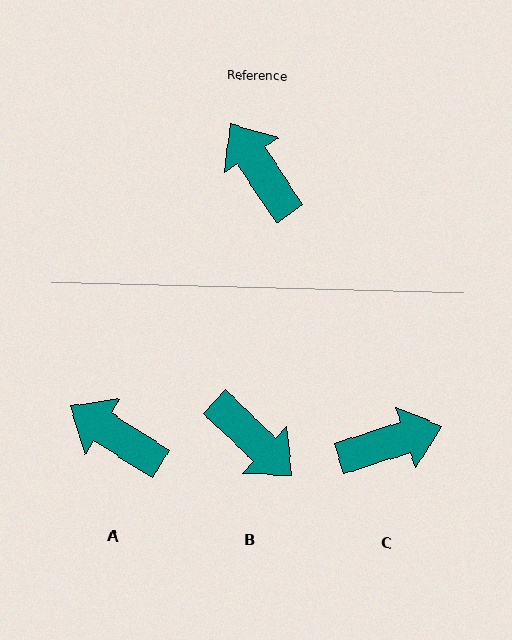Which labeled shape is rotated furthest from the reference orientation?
B, about 167 degrees away.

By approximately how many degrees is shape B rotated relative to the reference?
Approximately 167 degrees clockwise.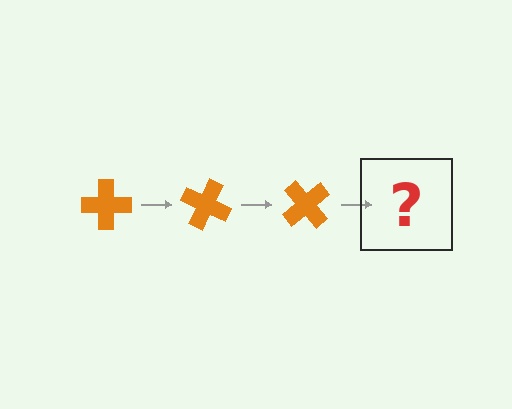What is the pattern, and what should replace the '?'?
The pattern is that the cross rotates 25 degrees each step. The '?' should be an orange cross rotated 75 degrees.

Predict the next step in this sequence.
The next step is an orange cross rotated 75 degrees.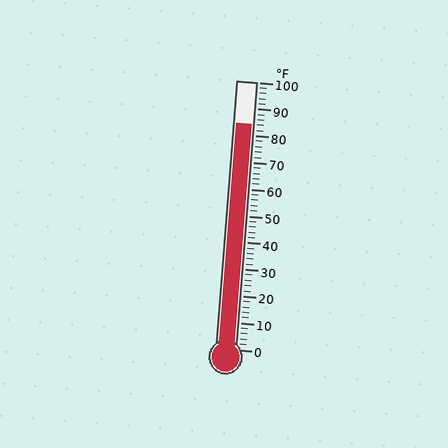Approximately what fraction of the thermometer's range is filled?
The thermometer is filled to approximately 85% of its range.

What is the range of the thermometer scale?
The thermometer scale ranges from 0°F to 100°F.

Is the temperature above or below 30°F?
The temperature is above 30°F.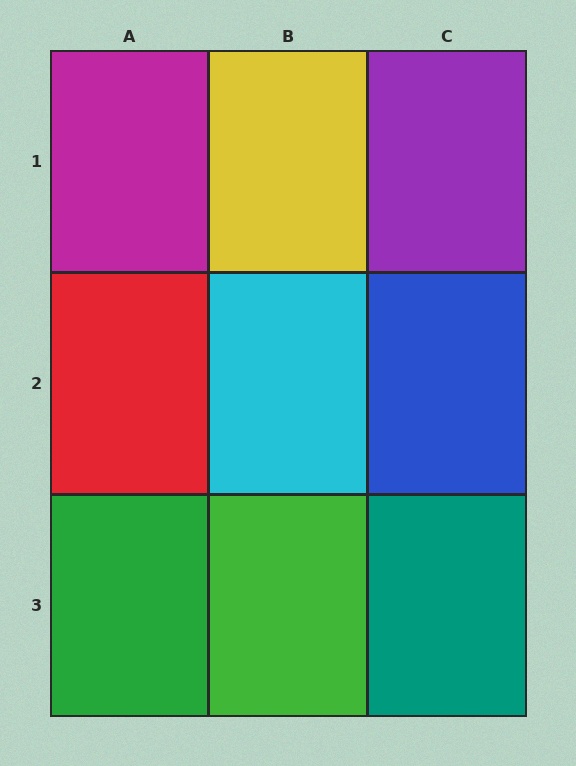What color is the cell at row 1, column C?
Purple.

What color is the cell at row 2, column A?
Red.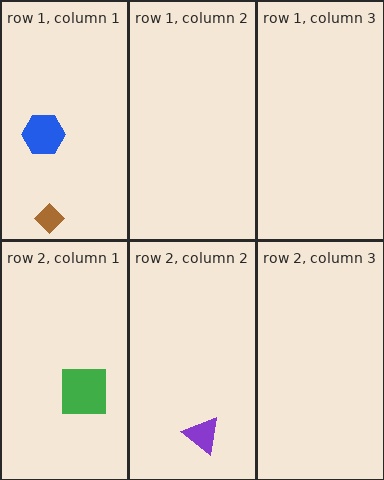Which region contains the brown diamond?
The row 1, column 1 region.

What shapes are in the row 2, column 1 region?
The green square.